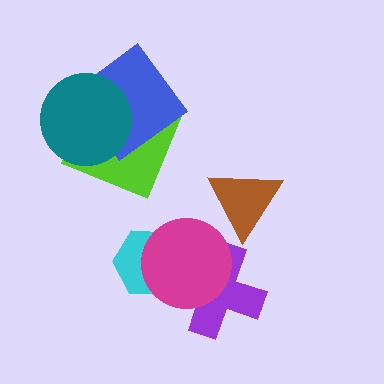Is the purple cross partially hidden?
Yes, it is partially covered by another shape.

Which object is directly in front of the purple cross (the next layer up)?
The cyan hexagon is directly in front of the purple cross.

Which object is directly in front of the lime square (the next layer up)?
The blue diamond is directly in front of the lime square.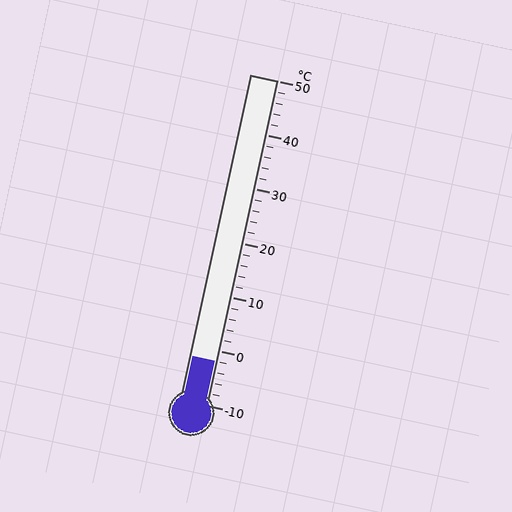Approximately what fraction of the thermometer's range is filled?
The thermometer is filled to approximately 15% of its range.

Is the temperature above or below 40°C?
The temperature is below 40°C.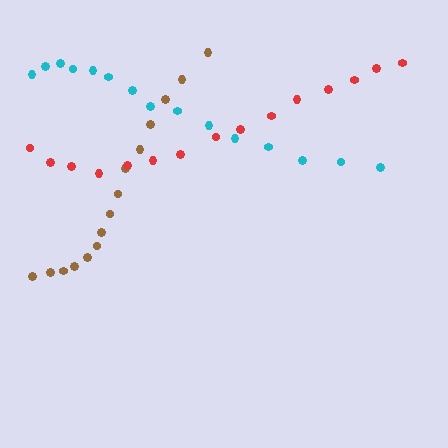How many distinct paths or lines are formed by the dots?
There are 3 distinct paths.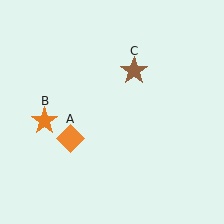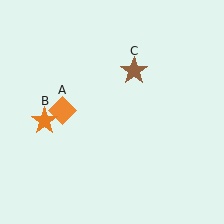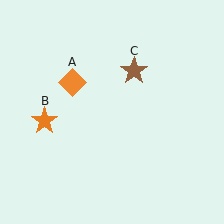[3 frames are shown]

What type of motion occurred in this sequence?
The orange diamond (object A) rotated clockwise around the center of the scene.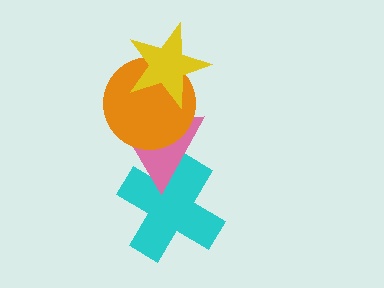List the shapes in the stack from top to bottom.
From top to bottom: the yellow star, the orange circle, the pink triangle, the cyan cross.